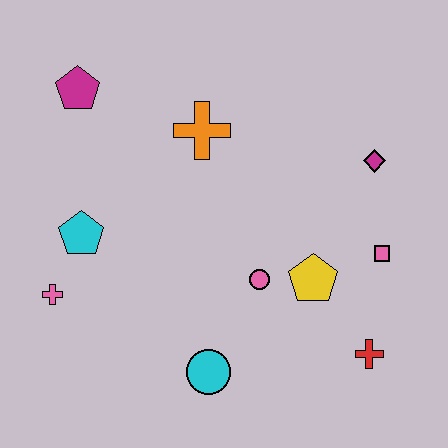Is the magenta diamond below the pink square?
No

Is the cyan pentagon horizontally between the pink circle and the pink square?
No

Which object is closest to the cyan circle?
The pink circle is closest to the cyan circle.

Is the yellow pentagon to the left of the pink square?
Yes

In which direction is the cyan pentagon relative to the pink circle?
The cyan pentagon is to the left of the pink circle.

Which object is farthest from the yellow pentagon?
The magenta pentagon is farthest from the yellow pentagon.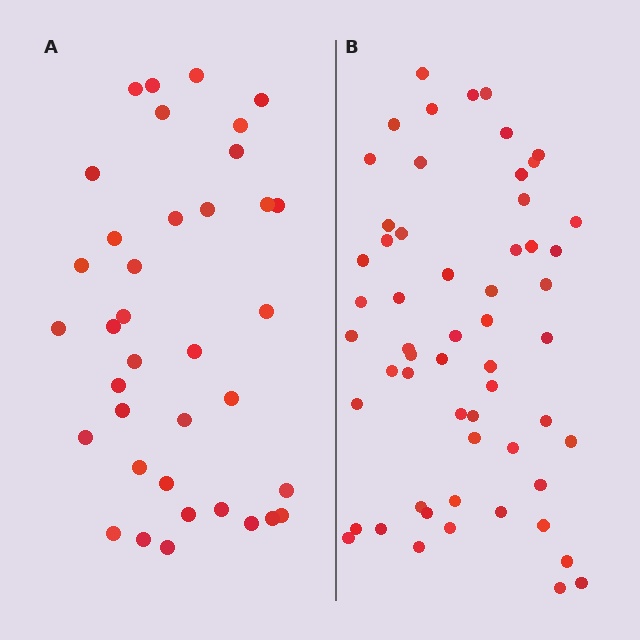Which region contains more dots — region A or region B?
Region B (the right region) has more dots.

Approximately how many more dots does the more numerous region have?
Region B has approximately 20 more dots than region A.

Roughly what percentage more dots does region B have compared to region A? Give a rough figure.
About 55% more.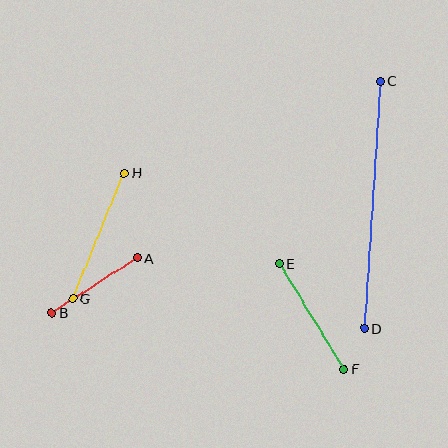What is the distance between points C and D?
The distance is approximately 248 pixels.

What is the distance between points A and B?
The distance is approximately 101 pixels.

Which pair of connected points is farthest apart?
Points C and D are farthest apart.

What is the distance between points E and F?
The distance is approximately 124 pixels.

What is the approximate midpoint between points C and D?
The midpoint is at approximately (372, 205) pixels.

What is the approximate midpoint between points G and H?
The midpoint is at approximately (98, 236) pixels.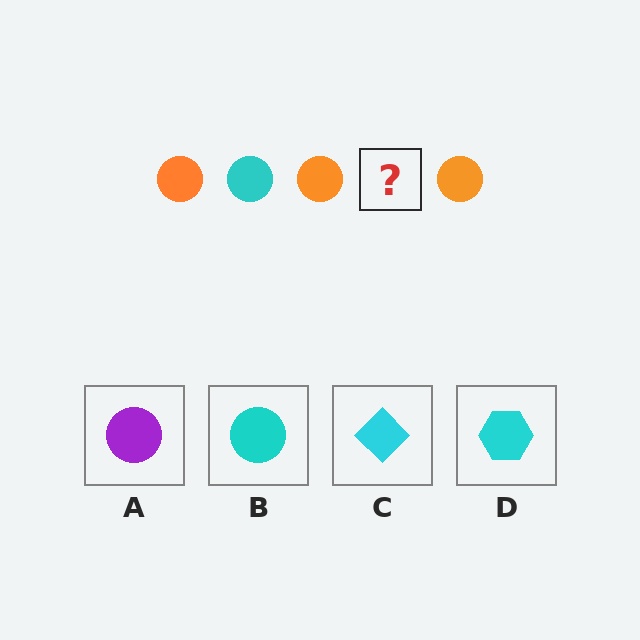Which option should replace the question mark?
Option B.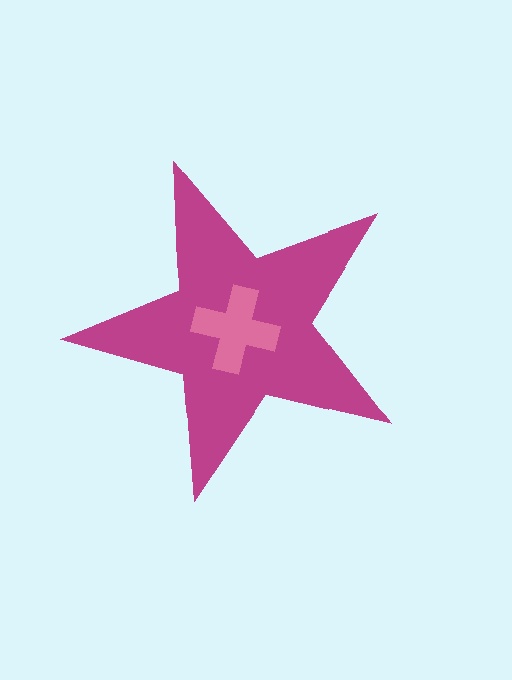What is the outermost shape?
The magenta star.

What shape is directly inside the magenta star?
The pink cross.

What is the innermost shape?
The pink cross.